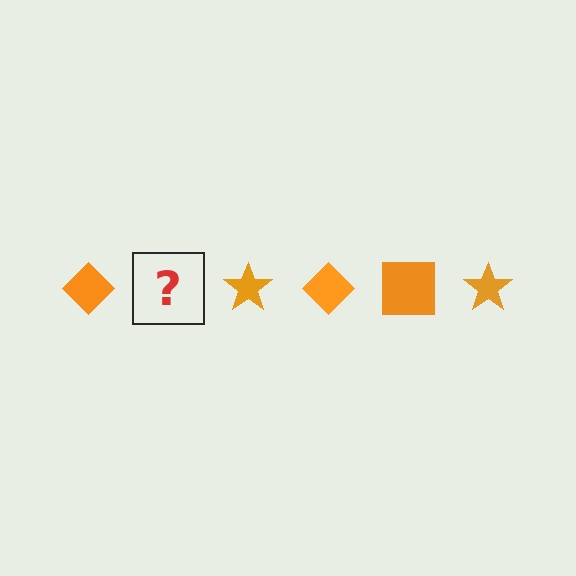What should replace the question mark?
The question mark should be replaced with an orange square.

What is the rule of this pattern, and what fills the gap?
The rule is that the pattern cycles through diamond, square, star shapes in orange. The gap should be filled with an orange square.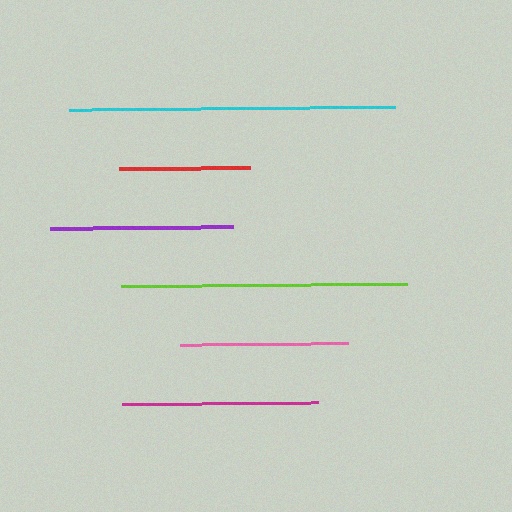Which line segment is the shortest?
The red line is the shortest at approximately 131 pixels.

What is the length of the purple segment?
The purple segment is approximately 182 pixels long.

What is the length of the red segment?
The red segment is approximately 131 pixels long.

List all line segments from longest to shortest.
From longest to shortest: cyan, lime, magenta, purple, pink, red.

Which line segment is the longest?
The cyan line is the longest at approximately 326 pixels.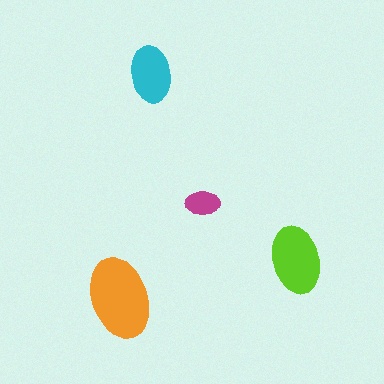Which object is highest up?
The cyan ellipse is topmost.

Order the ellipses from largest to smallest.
the orange one, the lime one, the cyan one, the magenta one.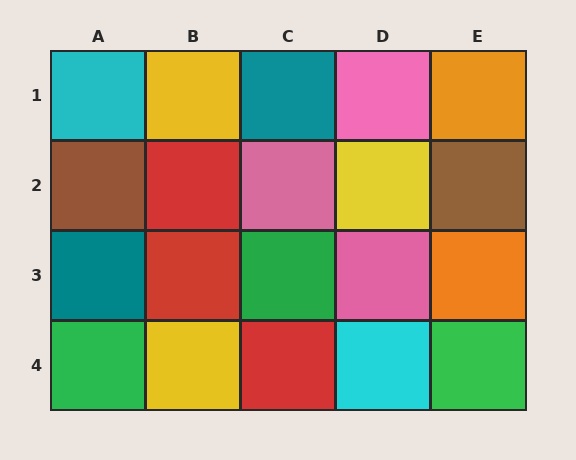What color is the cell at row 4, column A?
Green.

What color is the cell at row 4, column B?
Yellow.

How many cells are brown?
2 cells are brown.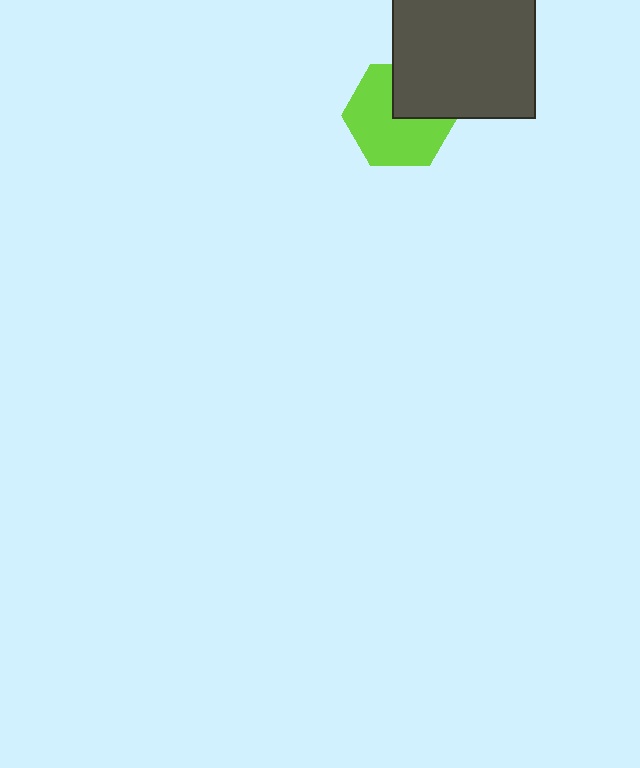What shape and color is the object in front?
The object in front is a dark gray square.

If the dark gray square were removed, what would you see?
You would see the complete lime hexagon.